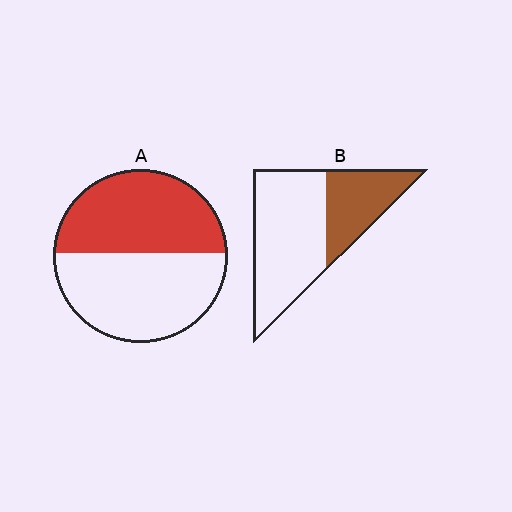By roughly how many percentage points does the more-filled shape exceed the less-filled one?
By roughly 15 percentage points (A over B).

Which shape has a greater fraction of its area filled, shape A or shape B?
Shape A.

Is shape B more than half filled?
No.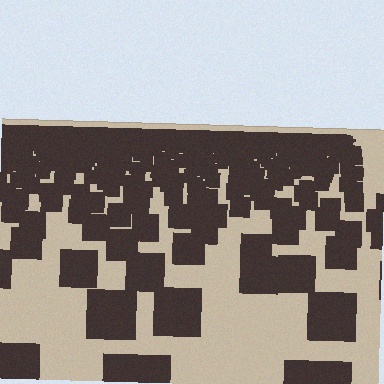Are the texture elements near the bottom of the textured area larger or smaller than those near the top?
Larger. Near the bottom, elements are closer to the viewer and appear at a bigger on-screen size.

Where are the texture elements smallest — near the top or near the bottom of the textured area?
Near the top.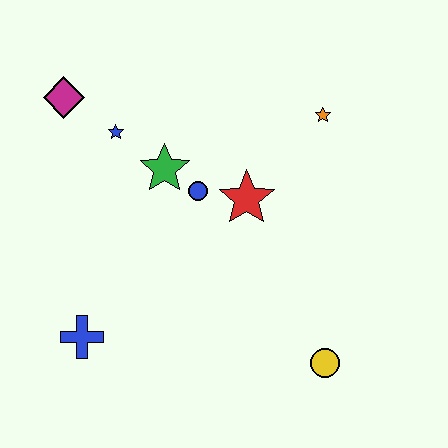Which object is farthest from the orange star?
The blue cross is farthest from the orange star.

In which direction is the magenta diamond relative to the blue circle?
The magenta diamond is to the left of the blue circle.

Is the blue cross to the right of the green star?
No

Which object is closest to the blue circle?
The green star is closest to the blue circle.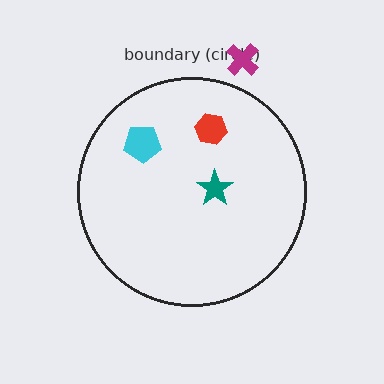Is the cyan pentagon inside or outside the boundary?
Inside.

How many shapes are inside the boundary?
3 inside, 1 outside.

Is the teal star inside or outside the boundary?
Inside.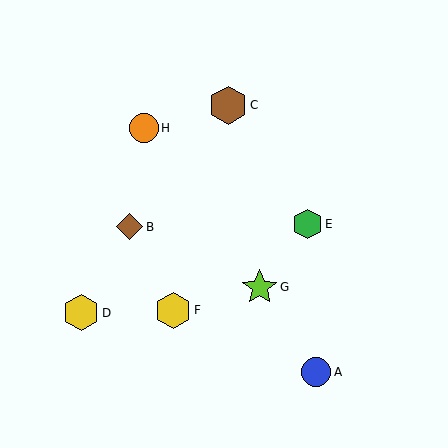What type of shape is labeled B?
Shape B is a brown diamond.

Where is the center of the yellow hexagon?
The center of the yellow hexagon is at (81, 313).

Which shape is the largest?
The brown hexagon (labeled C) is the largest.